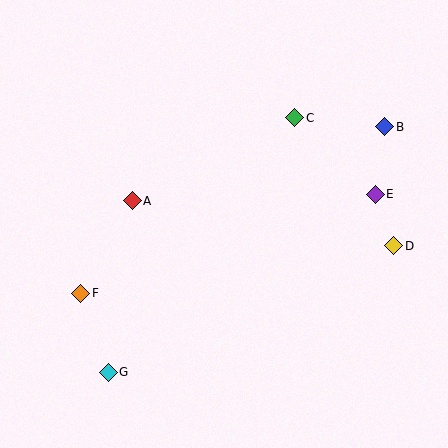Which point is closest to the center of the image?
Point A at (132, 201) is closest to the center.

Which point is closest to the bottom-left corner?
Point G is closest to the bottom-left corner.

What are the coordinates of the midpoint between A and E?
The midpoint between A and E is at (254, 198).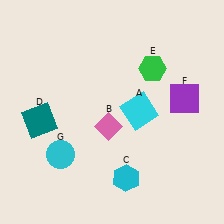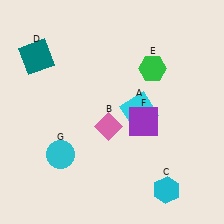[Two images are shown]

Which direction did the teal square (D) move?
The teal square (D) moved up.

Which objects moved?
The objects that moved are: the cyan hexagon (C), the teal square (D), the purple square (F).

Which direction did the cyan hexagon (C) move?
The cyan hexagon (C) moved right.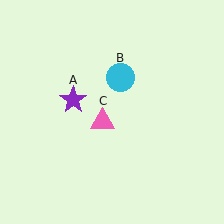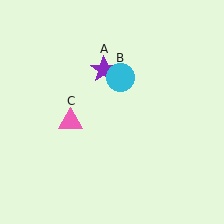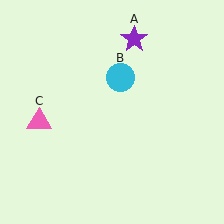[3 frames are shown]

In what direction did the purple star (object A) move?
The purple star (object A) moved up and to the right.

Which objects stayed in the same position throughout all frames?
Cyan circle (object B) remained stationary.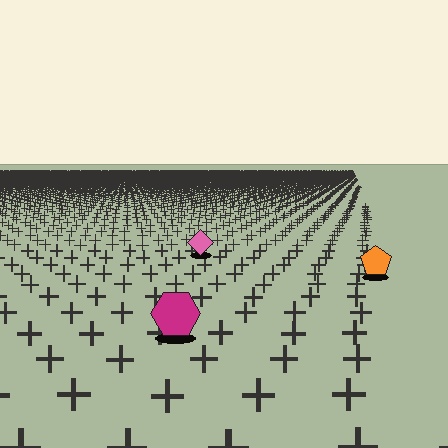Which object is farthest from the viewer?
The pink diamond is farthest from the viewer. It appears smaller and the ground texture around it is denser.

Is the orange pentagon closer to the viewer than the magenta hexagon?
No. The magenta hexagon is closer — you can tell from the texture gradient: the ground texture is coarser near it.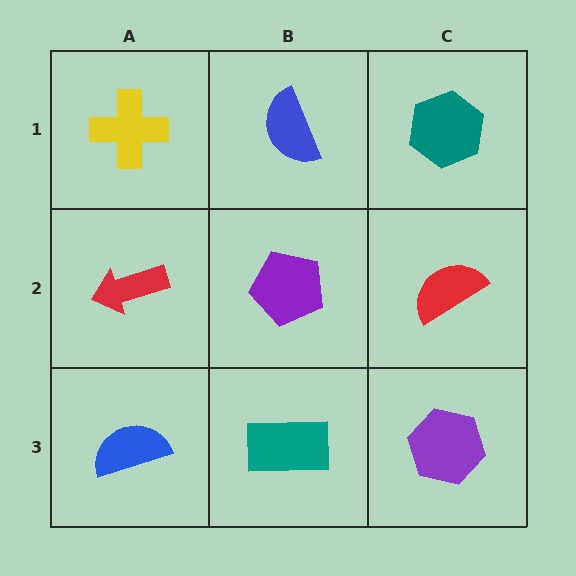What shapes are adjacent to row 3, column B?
A purple pentagon (row 2, column B), a blue semicircle (row 3, column A), a purple hexagon (row 3, column C).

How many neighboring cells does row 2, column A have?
3.